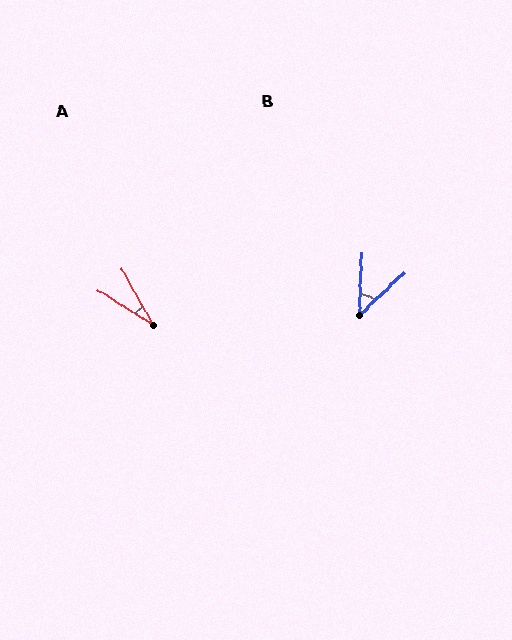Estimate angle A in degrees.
Approximately 29 degrees.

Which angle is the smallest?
A, at approximately 29 degrees.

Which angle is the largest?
B, at approximately 45 degrees.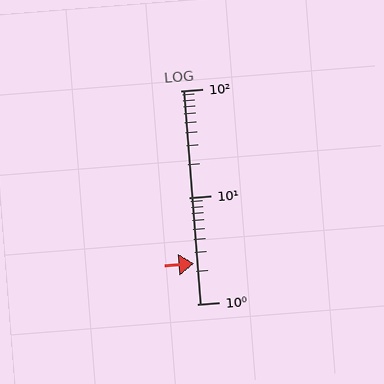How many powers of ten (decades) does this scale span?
The scale spans 2 decades, from 1 to 100.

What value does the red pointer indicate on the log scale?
The pointer indicates approximately 2.4.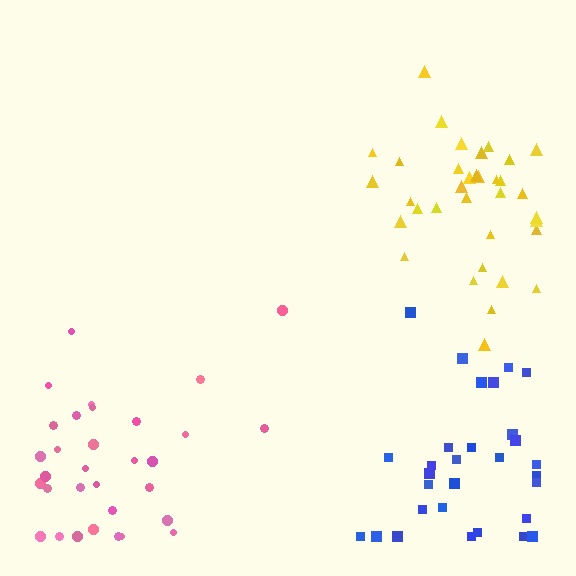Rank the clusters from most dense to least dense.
yellow, pink, blue.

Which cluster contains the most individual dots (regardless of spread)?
Yellow (35).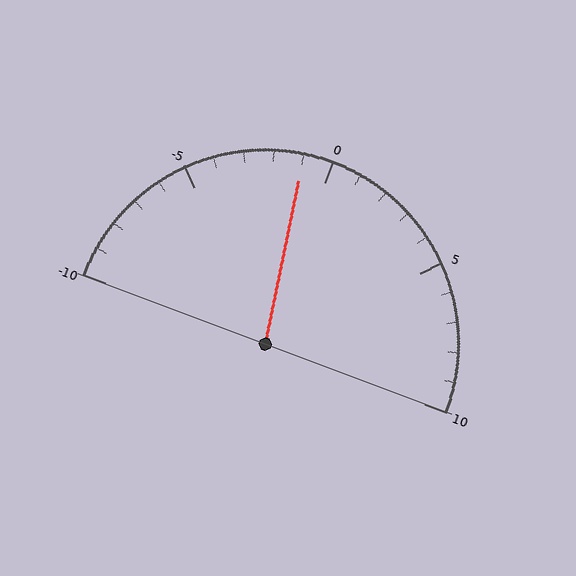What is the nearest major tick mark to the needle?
The nearest major tick mark is 0.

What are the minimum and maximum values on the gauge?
The gauge ranges from -10 to 10.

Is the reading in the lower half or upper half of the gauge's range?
The reading is in the lower half of the range (-10 to 10).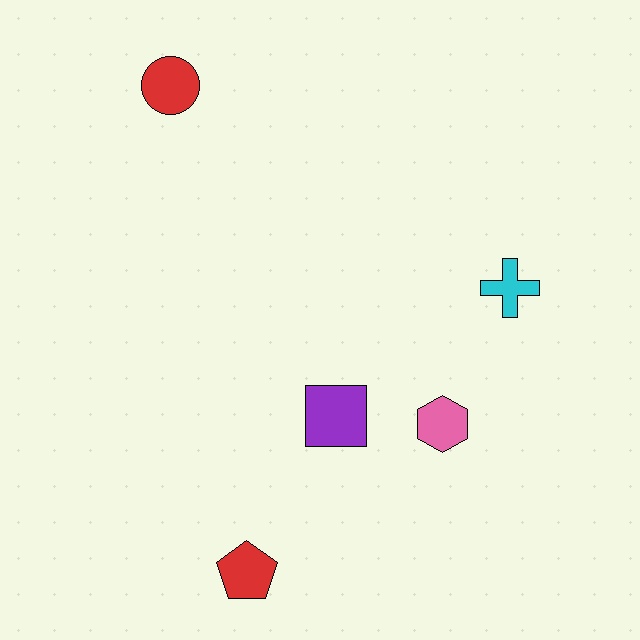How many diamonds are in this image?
There are no diamonds.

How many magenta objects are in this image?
There are no magenta objects.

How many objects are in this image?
There are 5 objects.